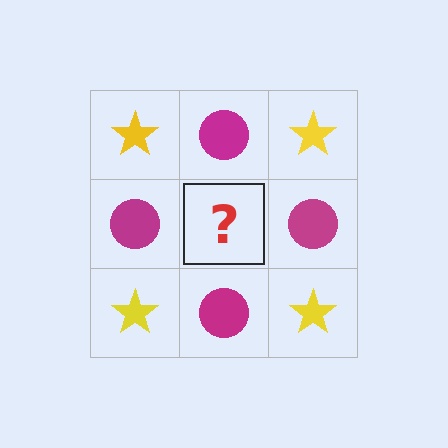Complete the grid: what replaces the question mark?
The question mark should be replaced with a yellow star.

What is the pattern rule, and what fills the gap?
The rule is that it alternates yellow star and magenta circle in a checkerboard pattern. The gap should be filled with a yellow star.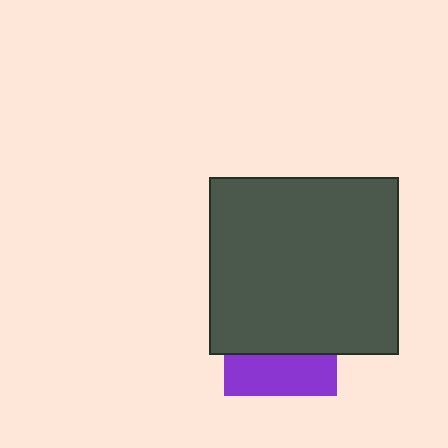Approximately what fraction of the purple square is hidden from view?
Roughly 64% of the purple square is hidden behind the dark gray rectangle.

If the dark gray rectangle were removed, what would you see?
You would see the complete purple square.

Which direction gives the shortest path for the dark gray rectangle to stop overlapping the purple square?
Moving up gives the shortest separation.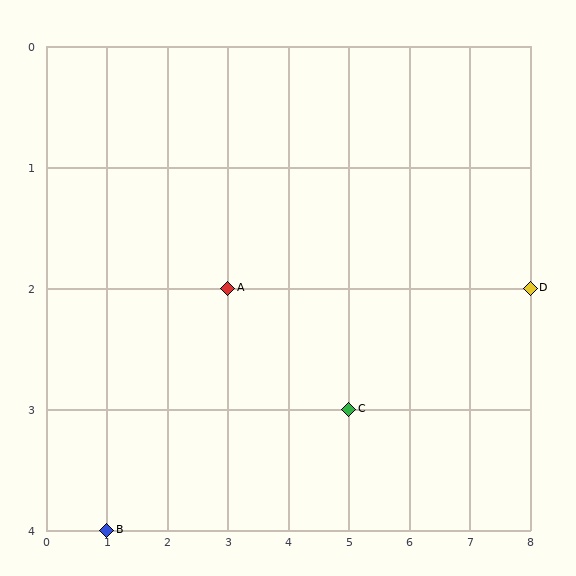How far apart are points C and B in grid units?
Points C and B are 4 columns and 1 row apart (about 4.1 grid units diagonally).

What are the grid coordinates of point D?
Point D is at grid coordinates (8, 2).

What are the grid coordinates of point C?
Point C is at grid coordinates (5, 3).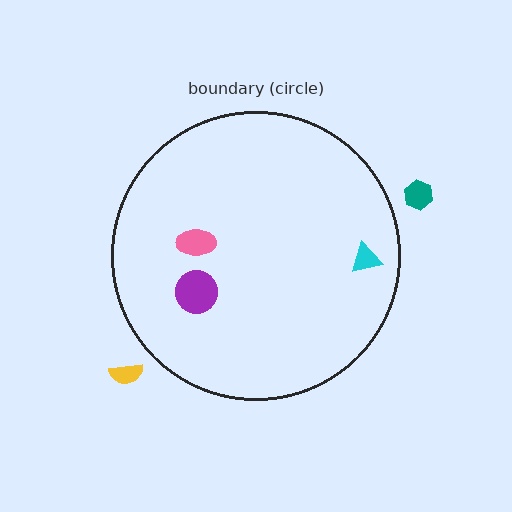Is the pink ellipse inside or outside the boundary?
Inside.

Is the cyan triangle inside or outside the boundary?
Inside.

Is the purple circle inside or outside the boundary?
Inside.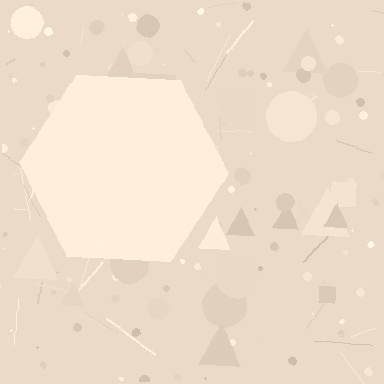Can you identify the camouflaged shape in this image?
The camouflaged shape is a hexagon.